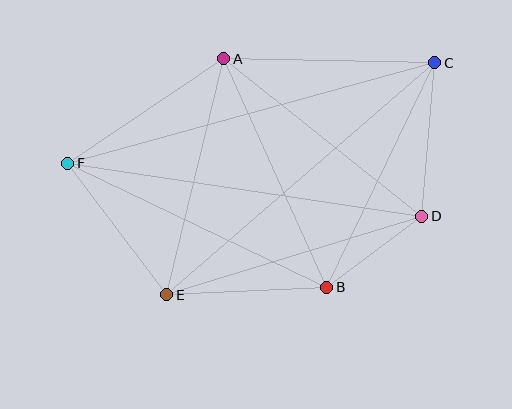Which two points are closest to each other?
Points B and D are closest to each other.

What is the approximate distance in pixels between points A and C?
The distance between A and C is approximately 211 pixels.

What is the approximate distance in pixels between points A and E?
The distance between A and E is approximately 243 pixels.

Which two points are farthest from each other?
Points C and F are farthest from each other.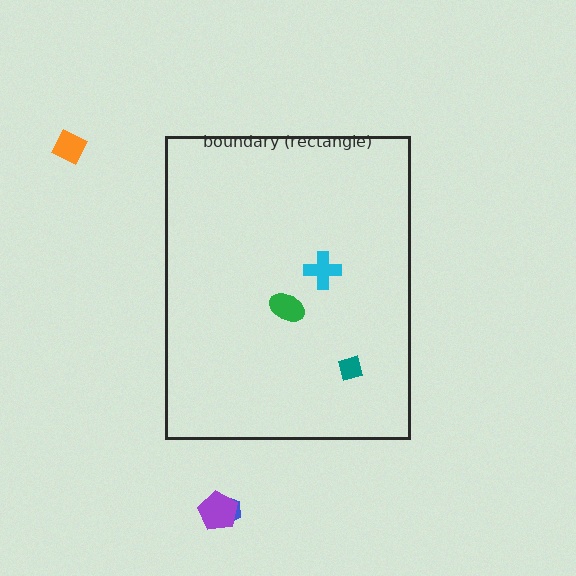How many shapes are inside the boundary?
3 inside, 3 outside.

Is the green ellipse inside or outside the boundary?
Inside.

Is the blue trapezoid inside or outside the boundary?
Outside.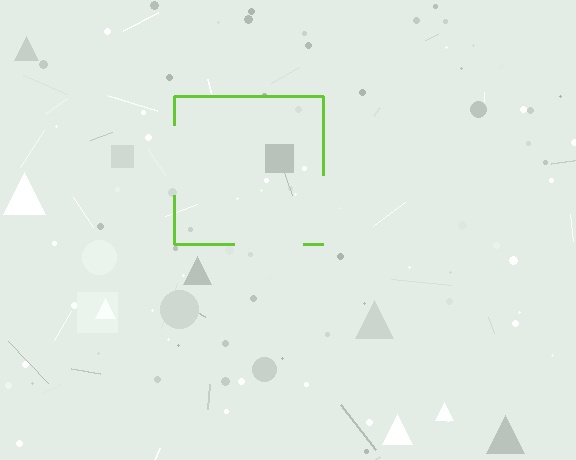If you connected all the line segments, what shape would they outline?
They would outline a square.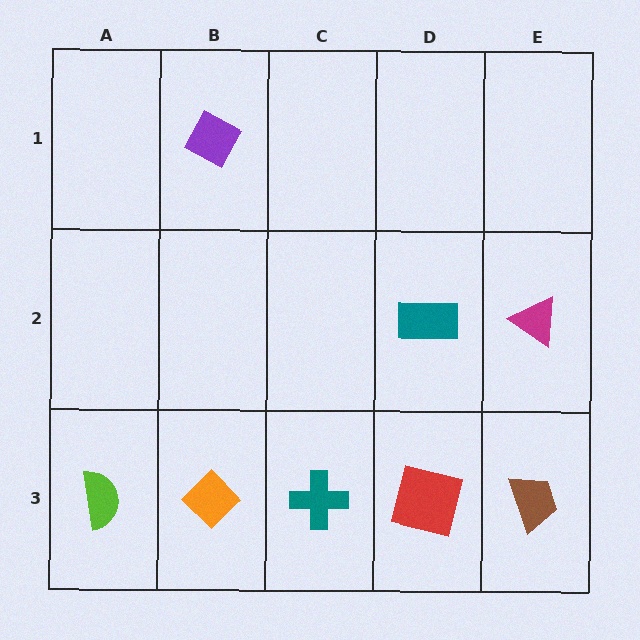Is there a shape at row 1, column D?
No, that cell is empty.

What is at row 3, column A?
A lime semicircle.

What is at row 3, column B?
An orange diamond.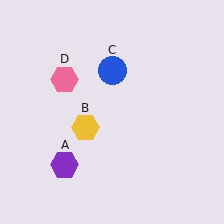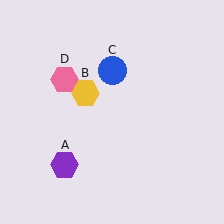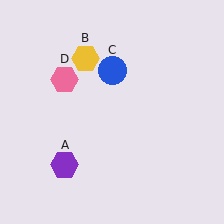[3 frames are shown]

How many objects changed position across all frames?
1 object changed position: yellow hexagon (object B).